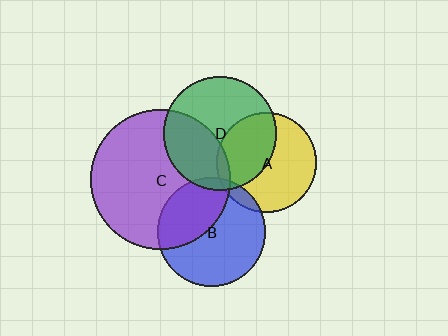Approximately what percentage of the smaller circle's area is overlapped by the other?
Approximately 40%.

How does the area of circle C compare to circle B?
Approximately 1.7 times.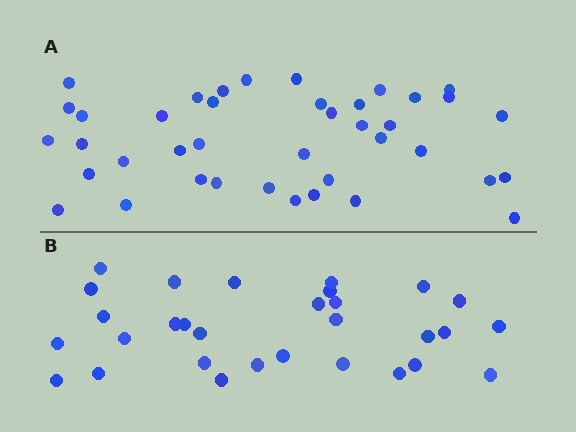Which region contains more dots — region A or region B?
Region A (the top region) has more dots.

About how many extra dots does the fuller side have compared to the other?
Region A has roughly 10 or so more dots than region B.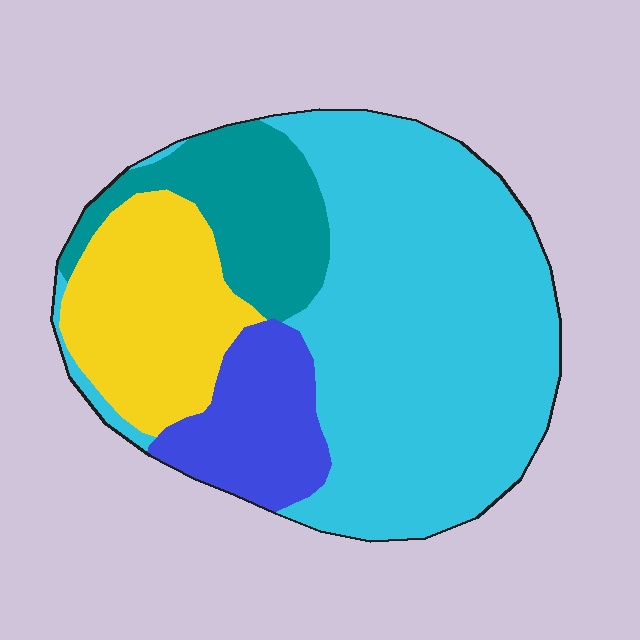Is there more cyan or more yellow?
Cyan.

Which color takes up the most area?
Cyan, at roughly 55%.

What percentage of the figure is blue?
Blue takes up about one eighth (1/8) of the figure.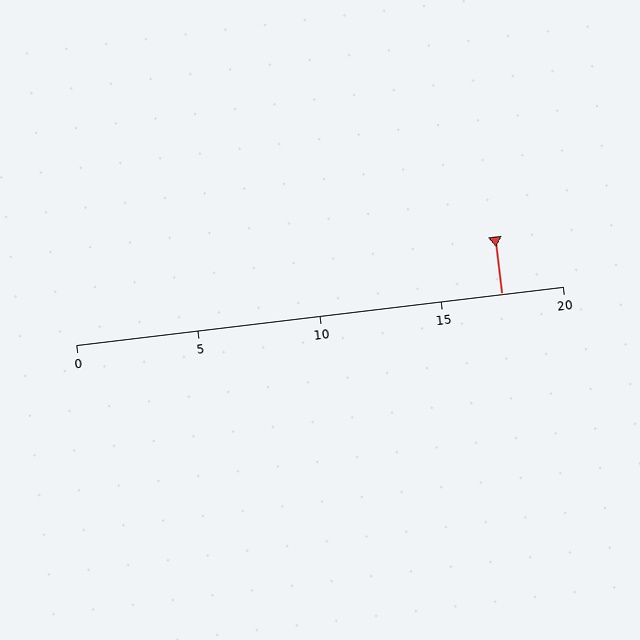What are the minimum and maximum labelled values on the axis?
The axis runs from 0 to 20.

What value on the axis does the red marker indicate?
The marker indicates approximately 17.5.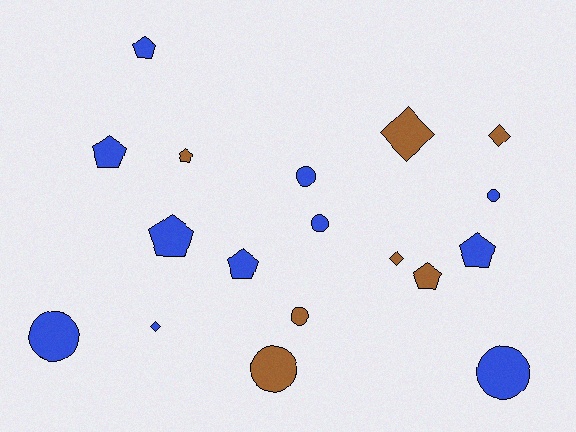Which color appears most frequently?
Blue, with 11 objects.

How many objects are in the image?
There are 18 objects.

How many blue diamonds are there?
There is 1 blue diamond.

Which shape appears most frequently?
Circle, with 7 objects.